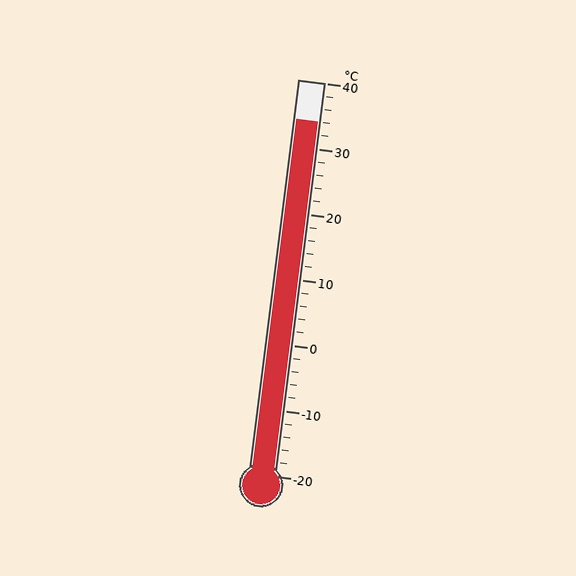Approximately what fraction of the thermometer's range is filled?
The thermometer is filled to approximately 90% of its range.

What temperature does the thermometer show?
The thermometer shows approximately 34°C.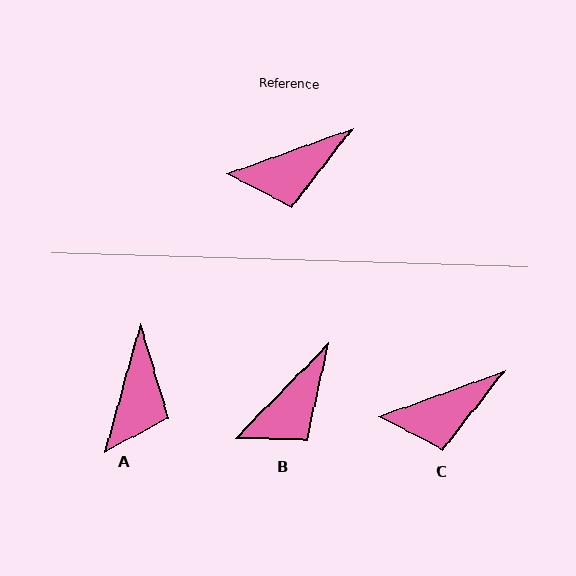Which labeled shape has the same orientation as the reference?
C.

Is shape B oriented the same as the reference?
No, it is off by about 25 degrees.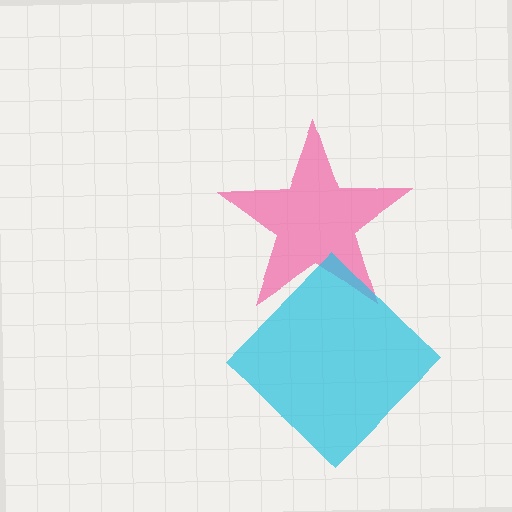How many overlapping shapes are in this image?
There are 2 overlapping shapes in the image.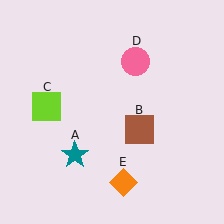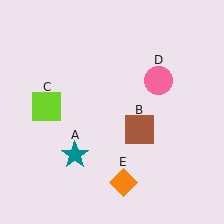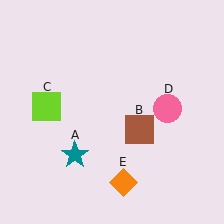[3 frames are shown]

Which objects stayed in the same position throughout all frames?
Teal star (object A) and brown square (object B) and lime square (object C) and orange diamond (object E) remained stationary.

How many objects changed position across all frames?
1 object changed position: pink circle (object D).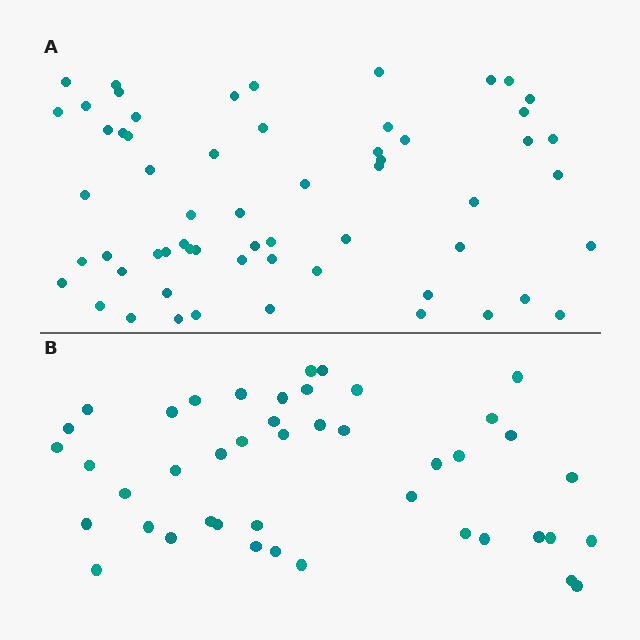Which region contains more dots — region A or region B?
Region A (the top region) has more dots.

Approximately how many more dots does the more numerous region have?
Region A has approximately 15 more dots than region B.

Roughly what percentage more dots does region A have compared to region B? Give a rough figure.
About 35% more.